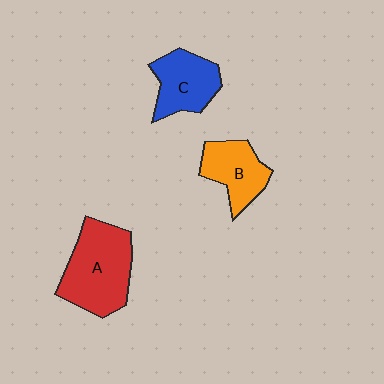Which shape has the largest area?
Shape A (red).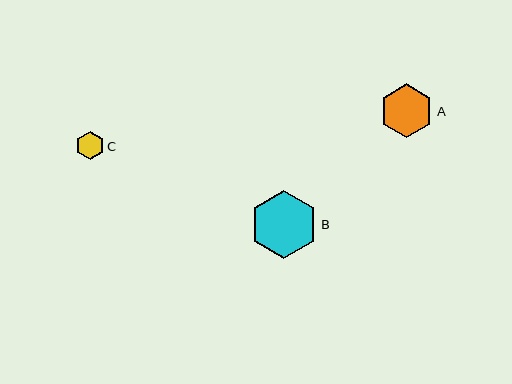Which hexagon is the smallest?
Hexagon C is the smallest with a size of approximately 28 pixels.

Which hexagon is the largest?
Hexagon B is the largest with a size of approximately 68 pixels.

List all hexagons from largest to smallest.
From largest to smallest: B, A, C.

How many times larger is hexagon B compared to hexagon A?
Hexagon B is approximately 1.3 times the size of hexagon A.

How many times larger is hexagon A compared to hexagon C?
Hexagon A is approximately 1.9 times the size of hexagon C.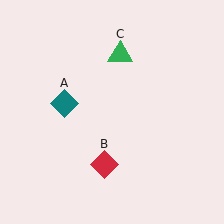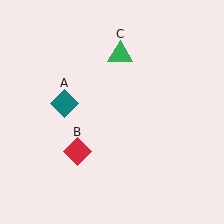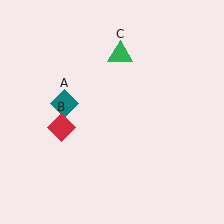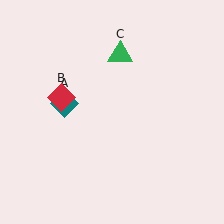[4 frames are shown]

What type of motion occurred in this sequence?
The red diamond (object B) rotated clockwise around the center of the scene.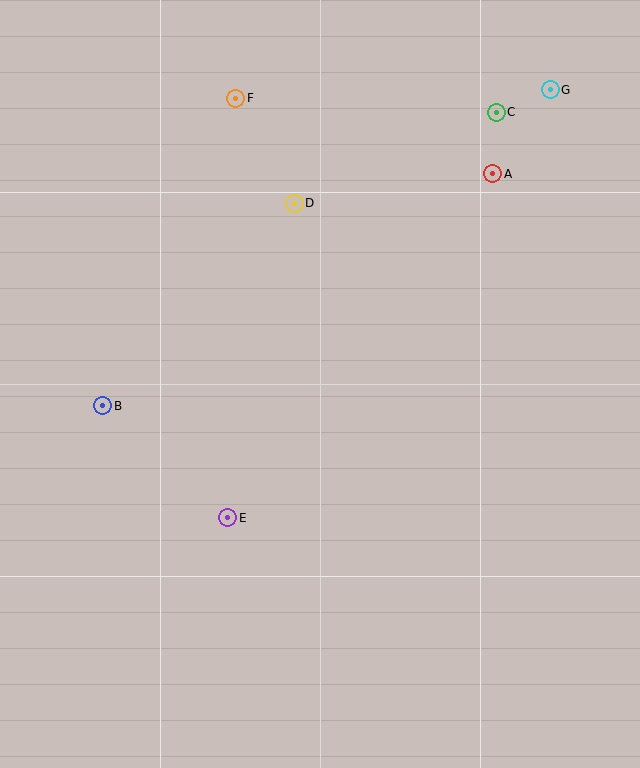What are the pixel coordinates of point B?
Point B is at (103, 406).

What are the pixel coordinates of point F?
Point F is at (236, 98).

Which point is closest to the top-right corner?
Point G is closest to the top-right corner.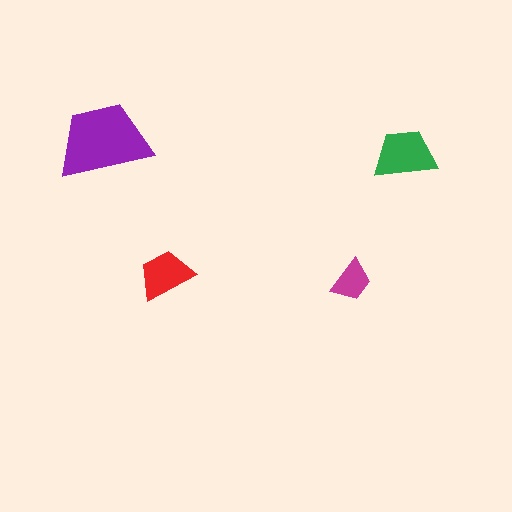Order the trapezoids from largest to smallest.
the purple one, the green one, the red one, the magenta one.